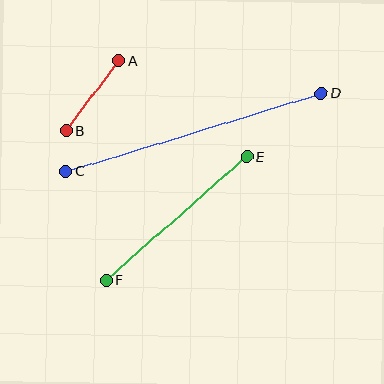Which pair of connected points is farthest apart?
Points C and D are farthest apart.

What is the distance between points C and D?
The distance is approximately 267 pixels.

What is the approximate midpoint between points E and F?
The midpoint is at approximately (176, 218) pixels.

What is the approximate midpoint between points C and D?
The midpoint is at approximately (194, 132) pixels.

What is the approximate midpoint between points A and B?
The midpoint is at approximately (92, 96) pixels.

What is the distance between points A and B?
The distance is approximately 87 pixels.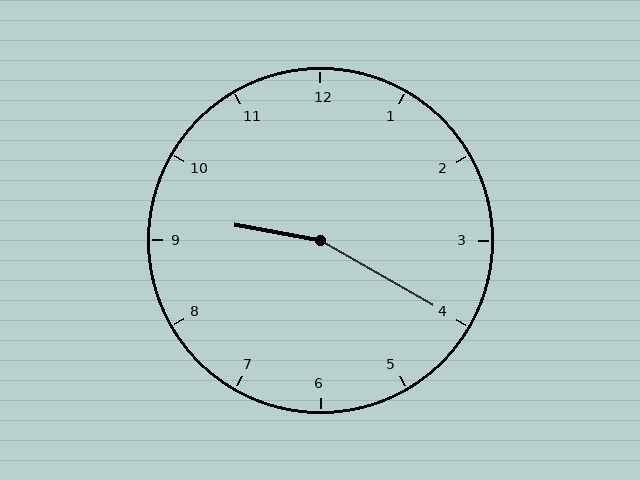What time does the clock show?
9:20.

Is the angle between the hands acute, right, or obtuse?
It is obtuse.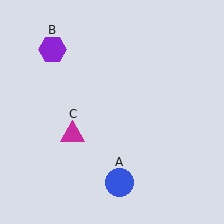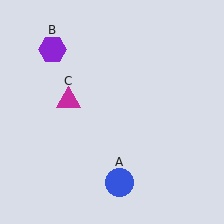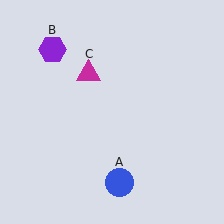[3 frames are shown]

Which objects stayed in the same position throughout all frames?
Blue circle (object A) and purple hexagon (object B) remained stationary.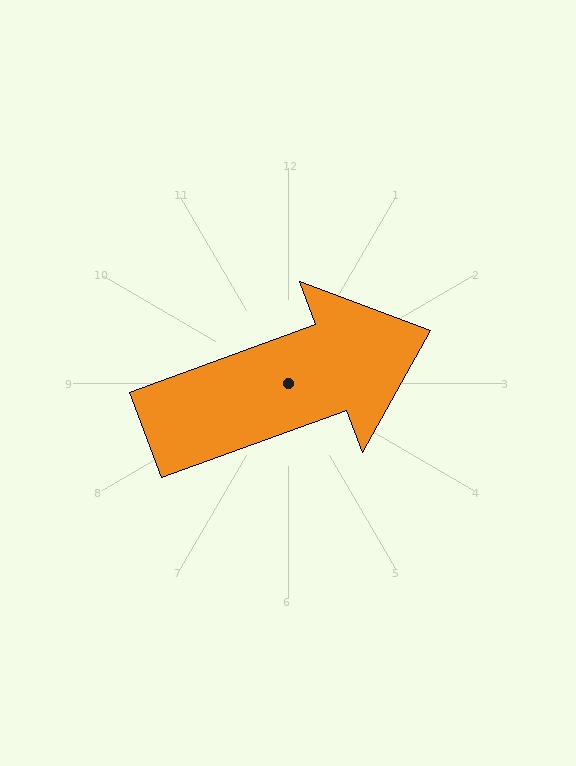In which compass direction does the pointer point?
East.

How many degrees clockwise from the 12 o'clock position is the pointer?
Approximately 70 degrees.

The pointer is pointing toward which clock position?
Roughly 2 o'clock.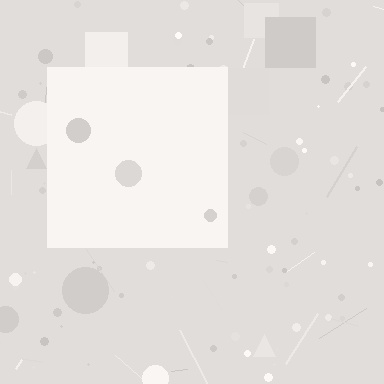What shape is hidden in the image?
A square is hidden in the image.